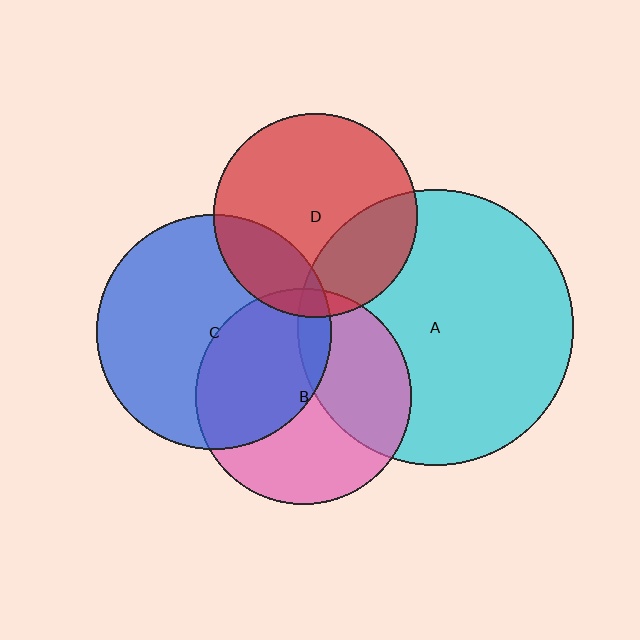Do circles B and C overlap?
Yes.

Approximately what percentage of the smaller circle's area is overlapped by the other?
Approximately 45%.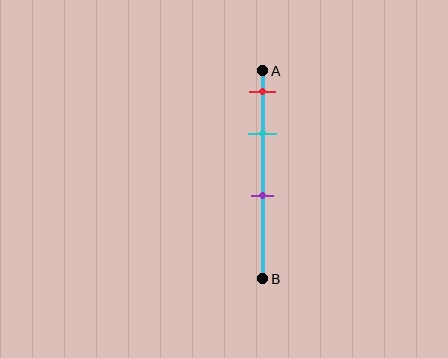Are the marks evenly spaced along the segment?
No, the marks are not evenly spaced.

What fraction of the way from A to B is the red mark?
The red mark is approximately 10% (0.1) of the way from A to B.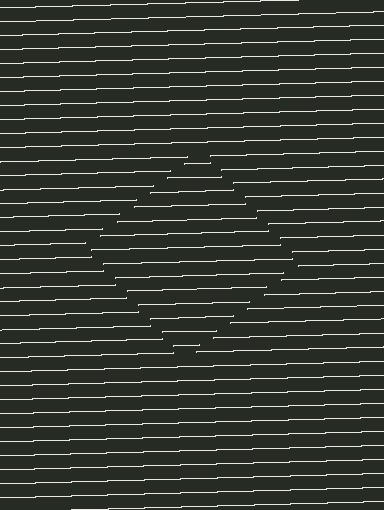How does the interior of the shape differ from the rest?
The interior of the shape contains the same grating, shifted by half a period — the contour is defined by the phase discontinuity where line-ends from the inner and outer gratings abut.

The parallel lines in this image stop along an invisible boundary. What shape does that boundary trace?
An illusory square. The interior of the shape contains the same grating, shifted by half a period — the contour is defined by the phase discontinuity where line-ends from the inner and outer gratings abut.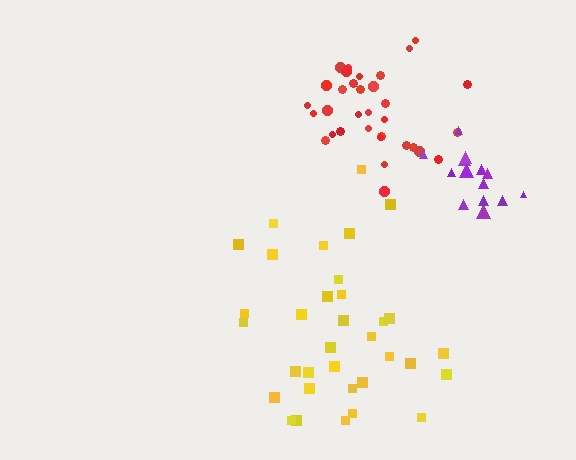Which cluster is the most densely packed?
Purple.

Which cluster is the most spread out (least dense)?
Yellow.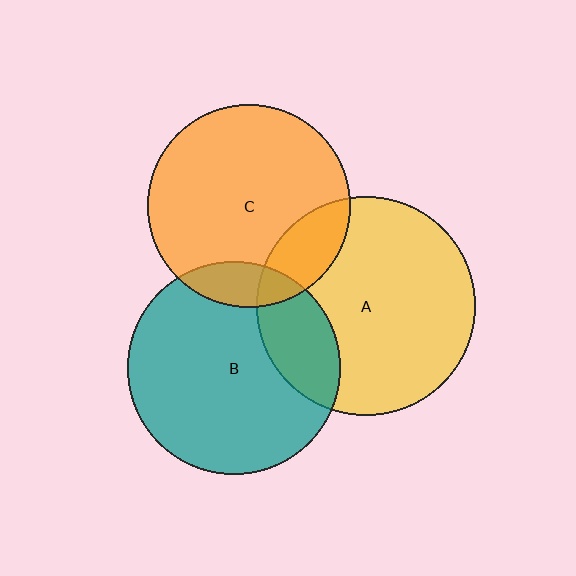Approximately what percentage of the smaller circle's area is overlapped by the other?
Approximately 20%.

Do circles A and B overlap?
Yes.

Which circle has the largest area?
Circle A (yellow).